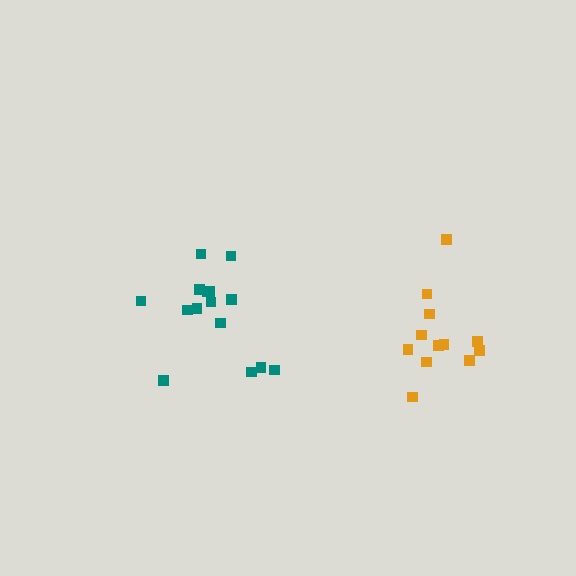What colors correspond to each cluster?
The clusters are colored: teal, orange.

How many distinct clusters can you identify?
There are 2 distinct clusters.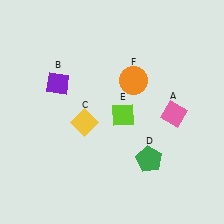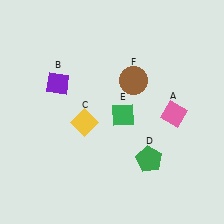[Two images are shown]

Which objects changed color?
E changed from lime to green. F changed from orange to brown.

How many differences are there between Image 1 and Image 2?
There are 2 differences between the two images.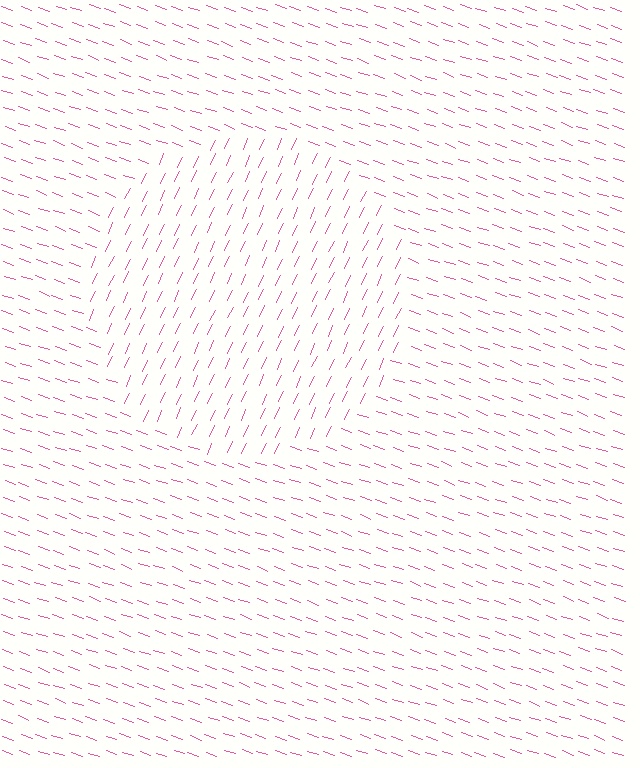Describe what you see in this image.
The image is filled with small pink line segments. A circle region in the image has lines oriented differently from the surrounding lines, creating a visible texture boundary.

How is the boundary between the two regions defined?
The boundary is defined purely by a change in line orientation (approximately 85 degrees difference). All lines are the same color and thickness.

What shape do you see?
I see a circle.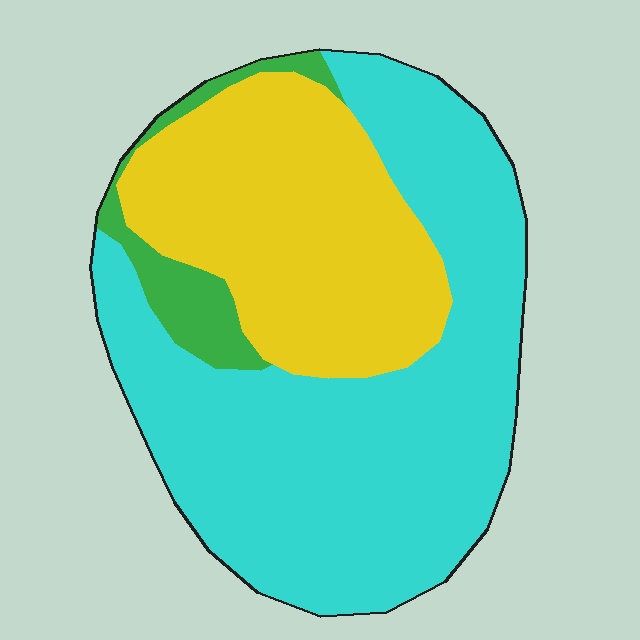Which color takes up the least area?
Green, at roughly 5%.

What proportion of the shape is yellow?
Yellow takes up about one third (1/3) of the shape.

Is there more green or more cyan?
Cyan.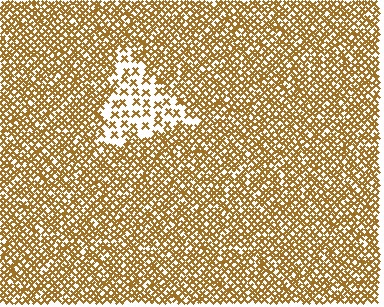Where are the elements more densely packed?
The elements are more densely packed outside the triangle boundary.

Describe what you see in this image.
The image contains small brown elements arranged at two different densities. A triangle-shaped region is visible where the elements are less densely packed than the surrounding area.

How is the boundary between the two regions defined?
The boundary is defined by a change in element density (approximately 2.5x ratio). All elements are the same color, size, and shape.